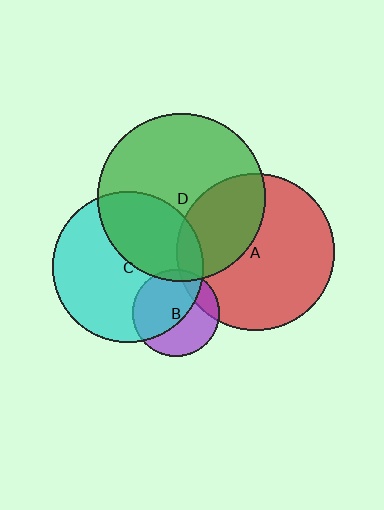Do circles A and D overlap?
Yes.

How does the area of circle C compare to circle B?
Approximately 3.0 times.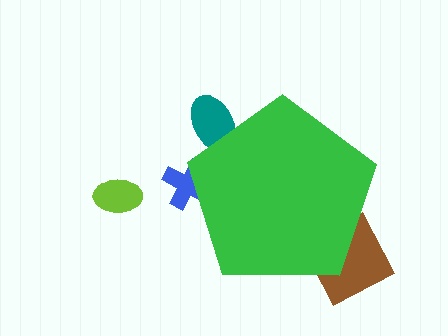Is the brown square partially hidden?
Yes, the brown square is partially hidden behind the green pentagon.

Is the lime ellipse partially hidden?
No, the lime ellipse is fully visible.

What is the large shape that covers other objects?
A green pentagon.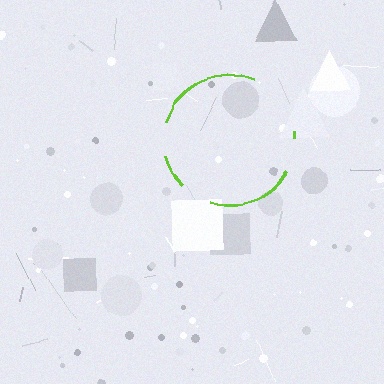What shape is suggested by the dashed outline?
The dashed outline suggests a circle.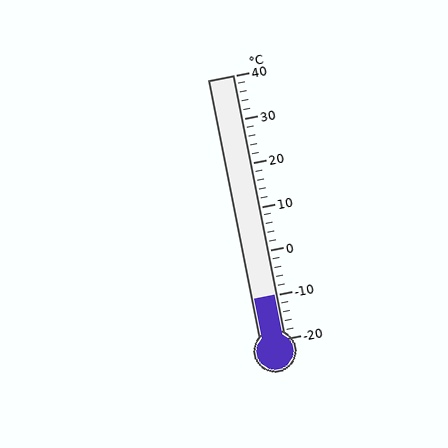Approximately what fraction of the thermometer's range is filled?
The thermometer is filled to approximately 15% of its range.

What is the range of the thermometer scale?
The thermometer scale ranges from -20°C to 40°C.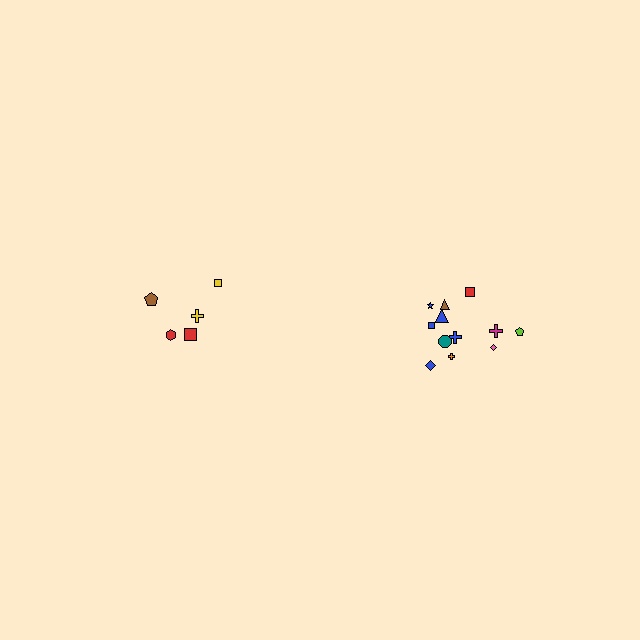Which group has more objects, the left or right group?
The right group.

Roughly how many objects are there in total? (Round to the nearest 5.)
Roughly 15 objects in total.